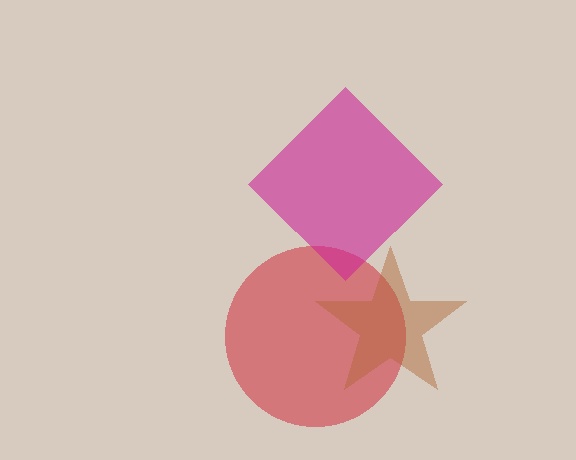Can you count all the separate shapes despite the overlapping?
Yes, there are 3 separate shapes.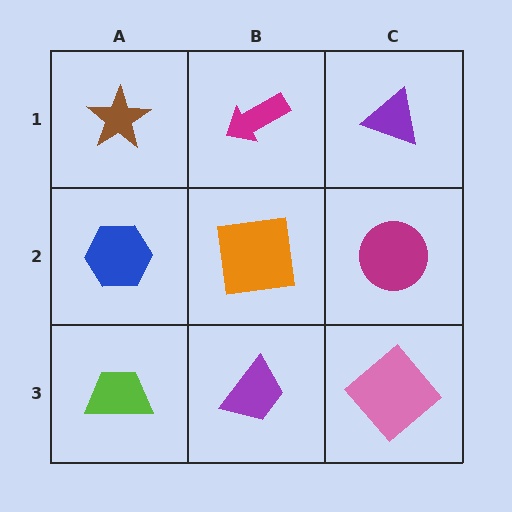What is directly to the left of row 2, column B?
A blue hexagon.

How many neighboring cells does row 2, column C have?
3.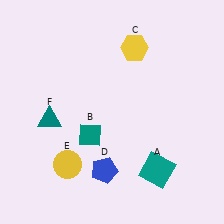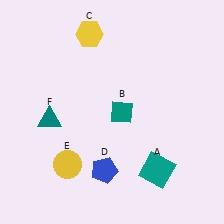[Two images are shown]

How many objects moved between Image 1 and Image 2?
2 objects moved between the two images.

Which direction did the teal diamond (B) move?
The teal diamond (B) moved right.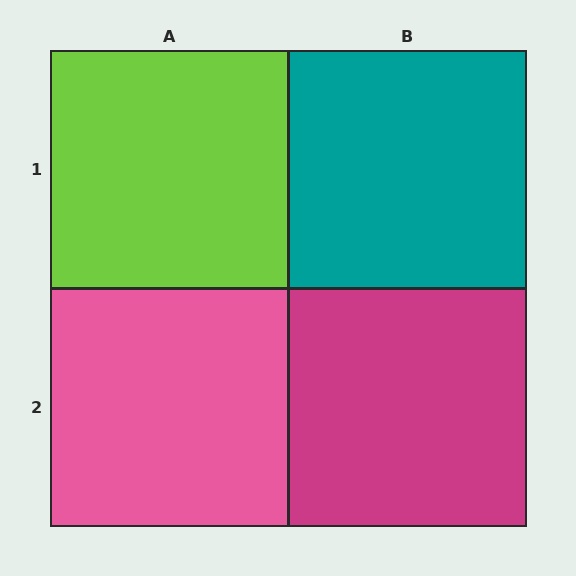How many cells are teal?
1 cell is teal.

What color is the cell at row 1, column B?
Teal.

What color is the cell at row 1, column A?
Lime.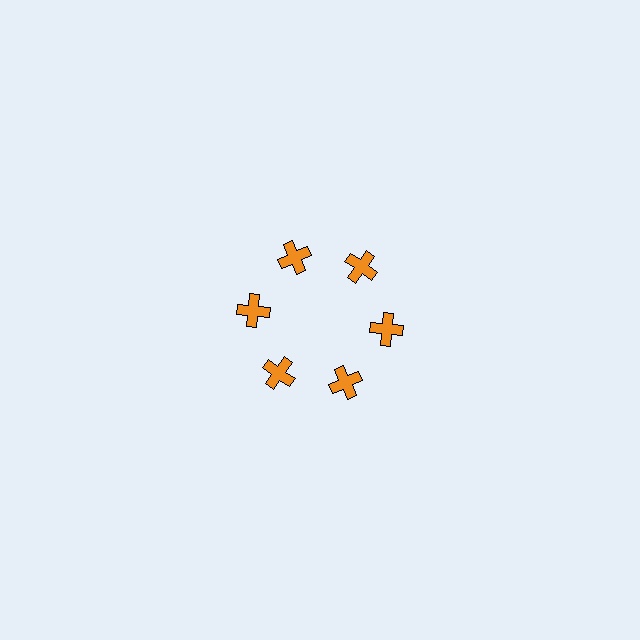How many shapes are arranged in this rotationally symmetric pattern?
There are 6 shapes, arranged in 6 groups of 1.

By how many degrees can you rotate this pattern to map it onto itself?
The pattern maps onto itself every 60 degrees of rotation.